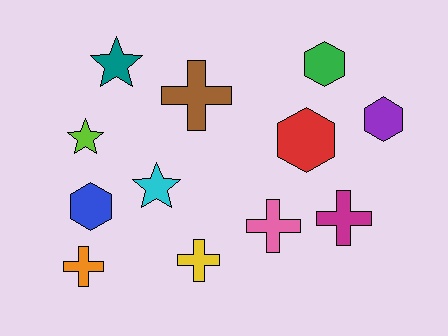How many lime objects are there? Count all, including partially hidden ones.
There is 1 lime object.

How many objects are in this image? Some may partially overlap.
There are 12 objects.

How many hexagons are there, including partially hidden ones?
There are 4 hexagons.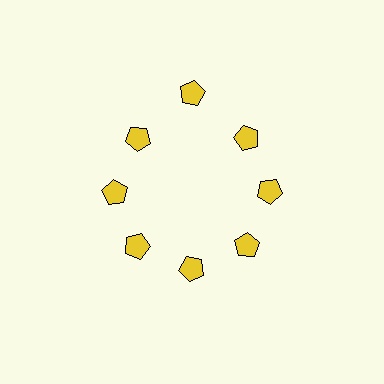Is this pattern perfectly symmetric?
No. The 8 yellow pentagons are arranged in a ring, but one element near the 12 o'clock position is pushed outward from the center, breaking the 8-fold rotational symmetry.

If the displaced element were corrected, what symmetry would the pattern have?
It would have 8-fold rotational symmetry — the pattern would map onto itself every 45 degrees.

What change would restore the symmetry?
The symmetry would be restored by moving it inward, back onto the ring so that all 8 pentagons sit at equal angles and equal distance from the center.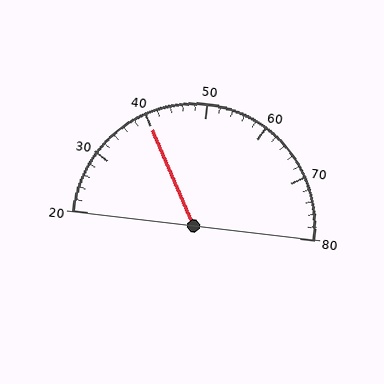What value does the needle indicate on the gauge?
The needle indicates approximately 40.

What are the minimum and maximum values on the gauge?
The gauge ranges from 20 to 80.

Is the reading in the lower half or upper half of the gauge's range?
The reading is in the lower half of the range (20 to 80).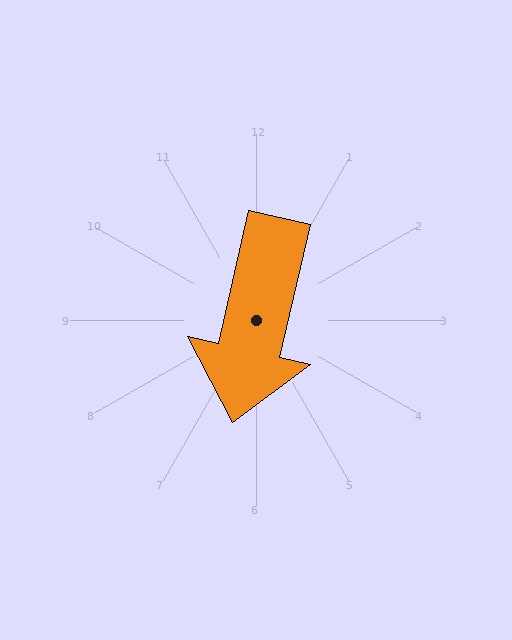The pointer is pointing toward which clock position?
Roughly 6 o'clock.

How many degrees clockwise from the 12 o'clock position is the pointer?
Approximately 193 degrees.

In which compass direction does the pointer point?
South.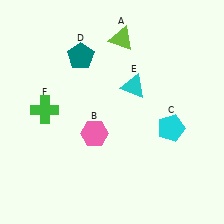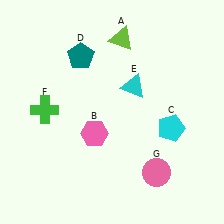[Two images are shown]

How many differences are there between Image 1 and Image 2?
There is 1 difference between the two images.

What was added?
A pink circle (G) was added in Image 2.